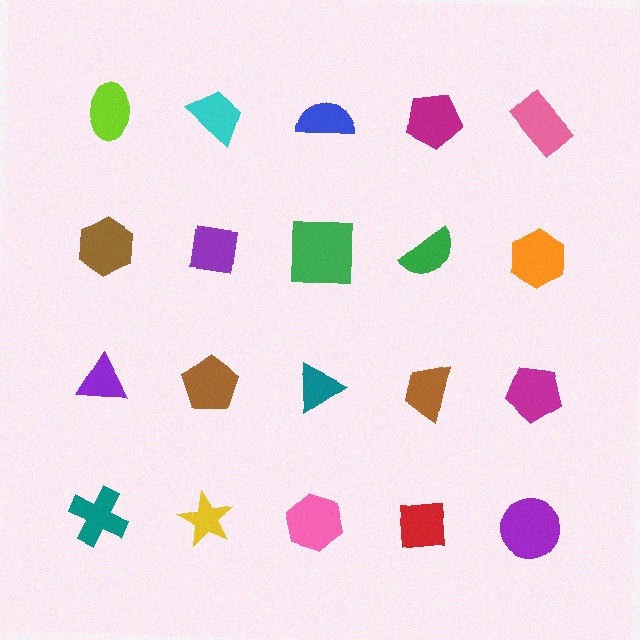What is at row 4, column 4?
A red square.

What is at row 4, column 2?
A yellow star.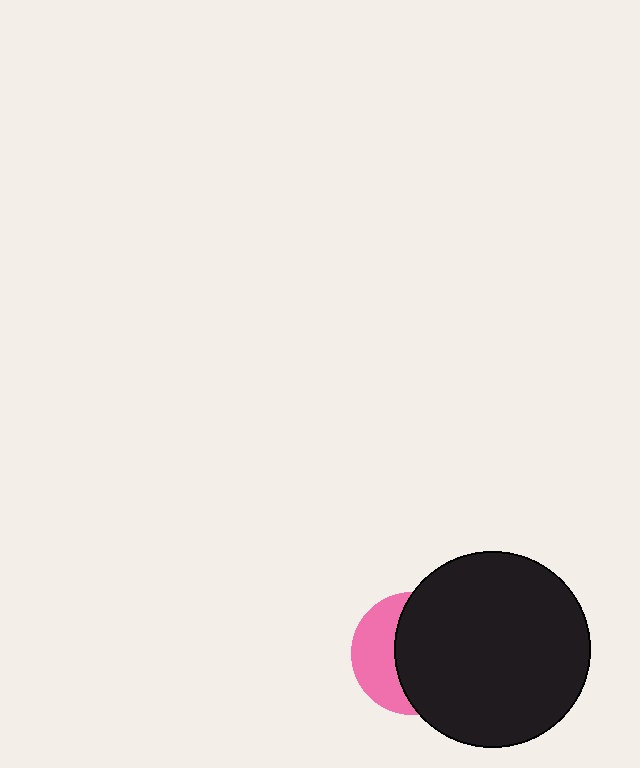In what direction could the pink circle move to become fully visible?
The pink circle could move left. That would shift it out from behind the black circle entirely.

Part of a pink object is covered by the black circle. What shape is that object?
It is a circle.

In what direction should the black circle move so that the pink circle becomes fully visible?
The black circle should move right. That is the shortest direction to clear the overlap and leave the pink circle fully visible.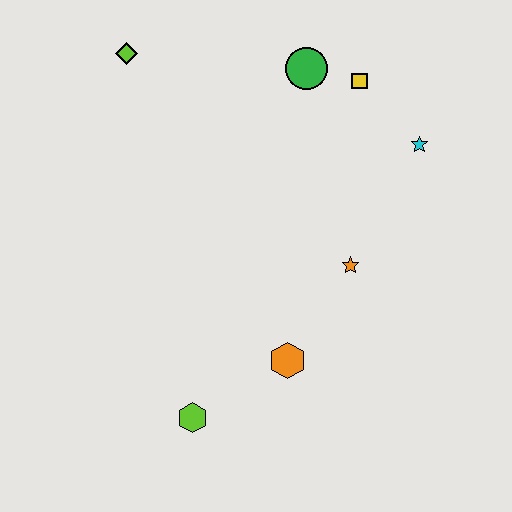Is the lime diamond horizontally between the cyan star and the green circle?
No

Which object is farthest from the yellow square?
The lime hexagon is farthest from the yellow square.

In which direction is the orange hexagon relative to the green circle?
The orange hexagon is below the green circle.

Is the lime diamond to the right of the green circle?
No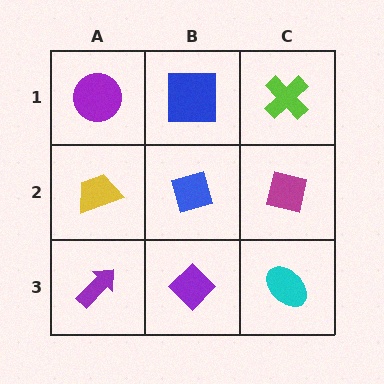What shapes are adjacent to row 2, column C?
A lime cross (row 1, column C), a cyan ellipse (row 3, column C), a blue diamond (row 2, column B).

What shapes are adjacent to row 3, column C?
A magenta square (row 2, column C), a purple diamond (row 3, column B).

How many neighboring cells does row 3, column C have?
2.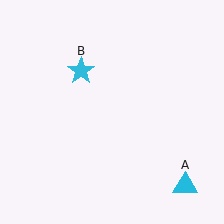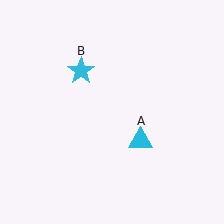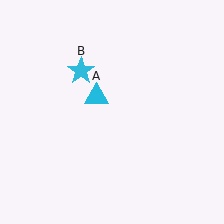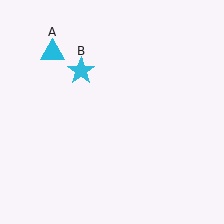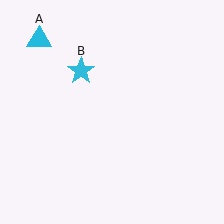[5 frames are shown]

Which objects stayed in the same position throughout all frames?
Cyan star (object B) remained stationary.